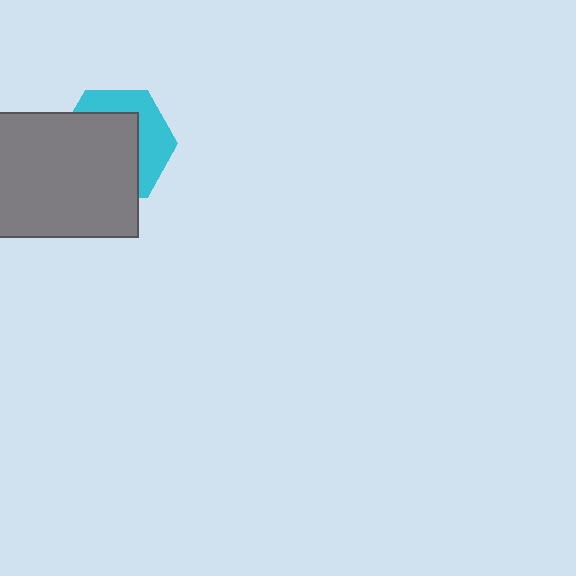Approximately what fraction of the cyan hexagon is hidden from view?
Roughly 62% of the cyan hexagon is hidden behind the gray rectangle.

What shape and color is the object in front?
The object in front is a gray rectangle.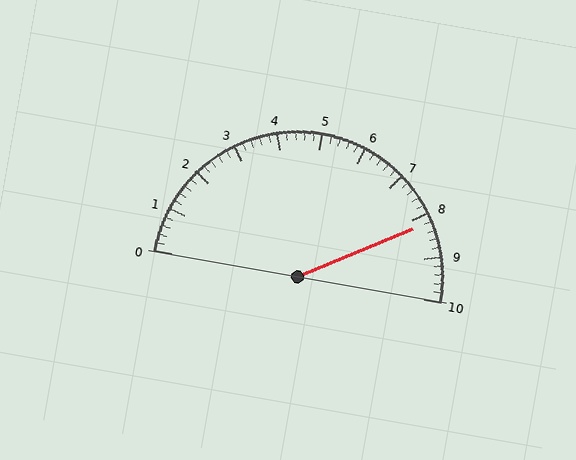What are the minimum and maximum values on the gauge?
The gauge ranges from 0 to 10.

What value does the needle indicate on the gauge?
The needle indicates approximately 8.2.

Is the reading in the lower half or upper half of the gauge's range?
The reading is in the upper half of the range (0 to 10).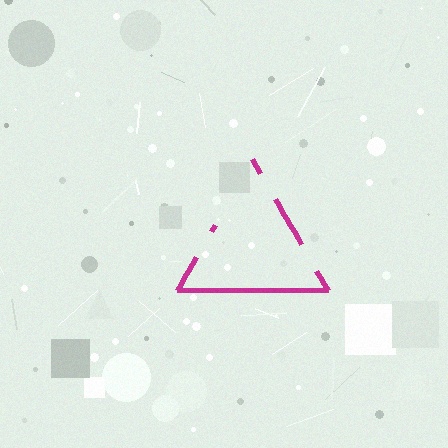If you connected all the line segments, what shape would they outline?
They would outline a triangle.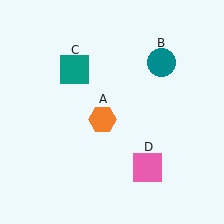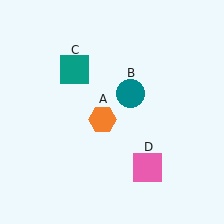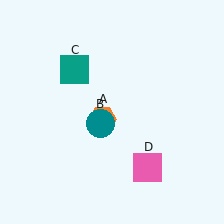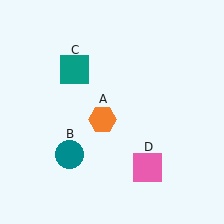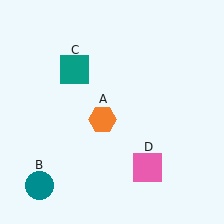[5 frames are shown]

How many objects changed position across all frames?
1 object changed position: teal circle (object B).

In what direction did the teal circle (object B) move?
The teal circle (object B) moved down and to the left.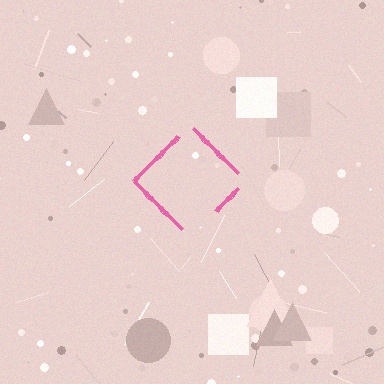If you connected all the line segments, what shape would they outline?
They would outline a diamond.